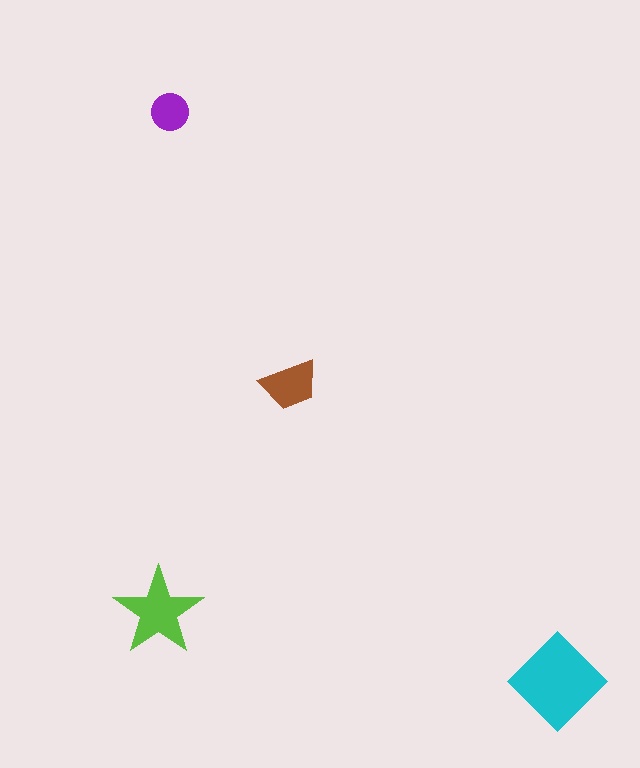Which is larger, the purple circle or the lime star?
The lime star.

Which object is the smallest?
The purple circle.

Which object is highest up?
The purple circle is topmost.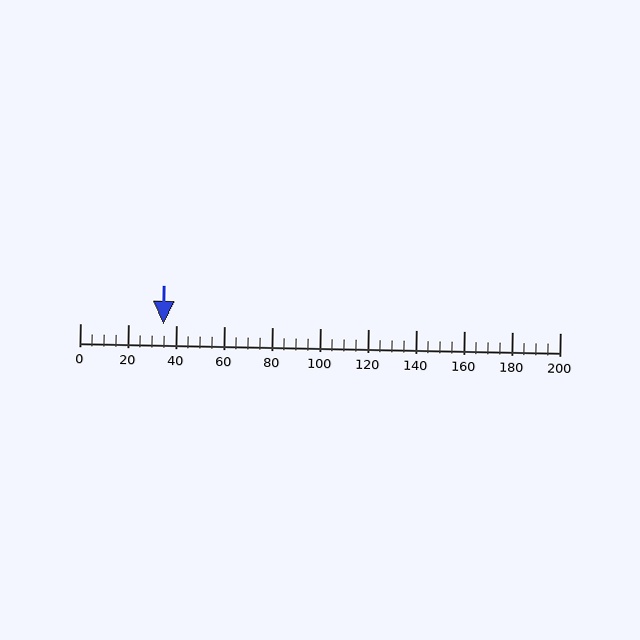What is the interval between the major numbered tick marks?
The major tick marks are spaced 20 units apart.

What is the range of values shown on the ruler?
The ruler shows values from 0 to 200.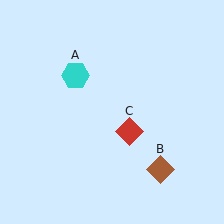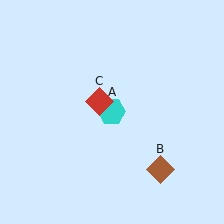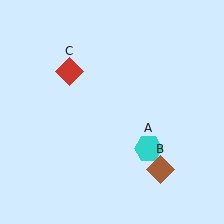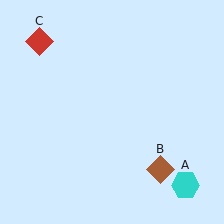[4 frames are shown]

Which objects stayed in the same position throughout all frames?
Brown diamond (object B) remained stationary.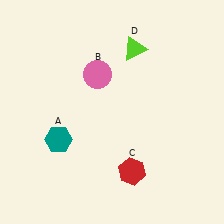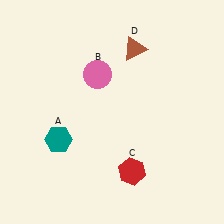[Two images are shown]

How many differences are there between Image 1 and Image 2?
There is 1 difference between the two images.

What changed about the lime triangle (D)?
In Image 1, D is lime. In Image 2, it changed to brown.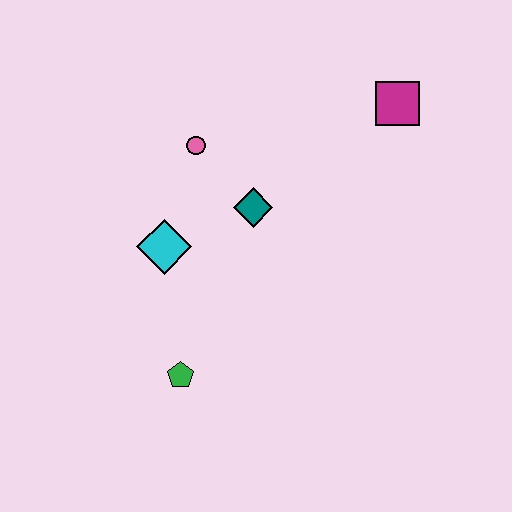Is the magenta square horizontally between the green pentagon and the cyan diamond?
No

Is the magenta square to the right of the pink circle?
Yes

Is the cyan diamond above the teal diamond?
No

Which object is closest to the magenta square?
The teal diamond is closest to the magenta square.